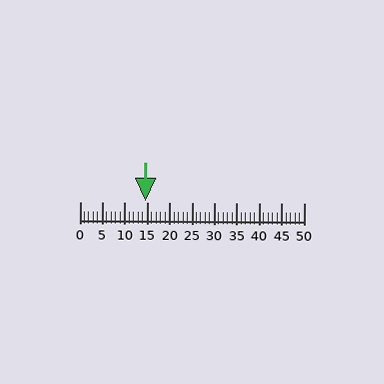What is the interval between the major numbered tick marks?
The major tick marks are spaced 5 units apart.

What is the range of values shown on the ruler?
The ruler shows values from 0 to 50.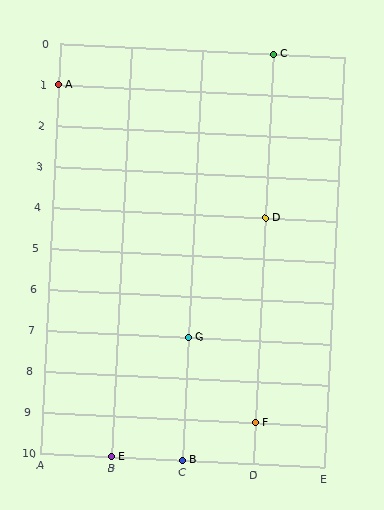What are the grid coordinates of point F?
Point F is at grid coordinates (D, 9).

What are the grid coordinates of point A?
Point A is at grid coordinates (A, 1).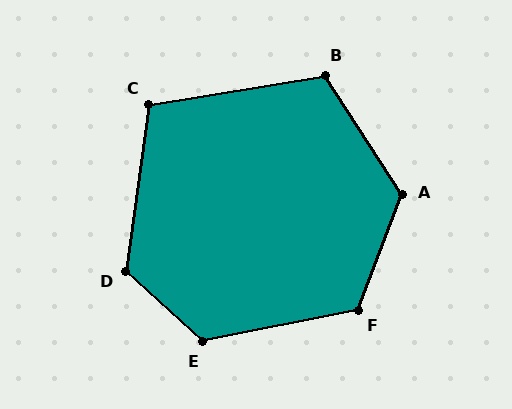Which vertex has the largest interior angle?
E, at approximately 127 degrees.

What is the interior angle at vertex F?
Approximately 122 degrees (obtuse).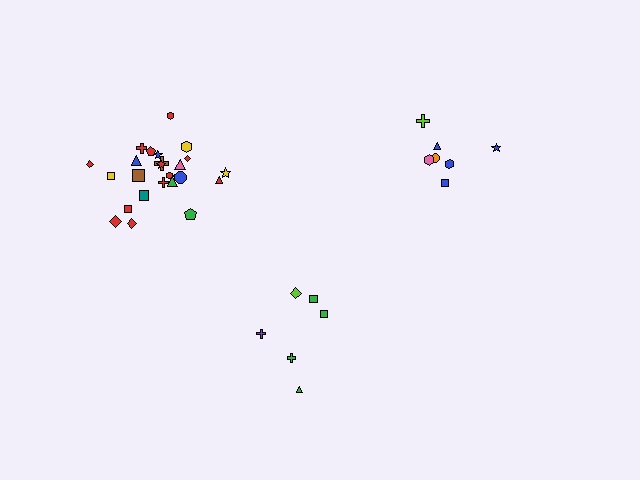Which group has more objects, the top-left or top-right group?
The top-left group.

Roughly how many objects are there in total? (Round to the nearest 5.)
Roughly 40 objects in total.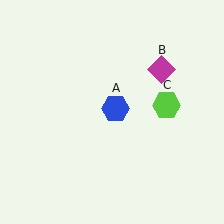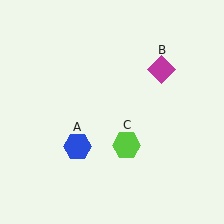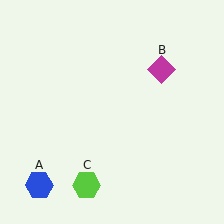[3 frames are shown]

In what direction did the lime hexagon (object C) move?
The lime hexagon (object C) moved down and to the left.